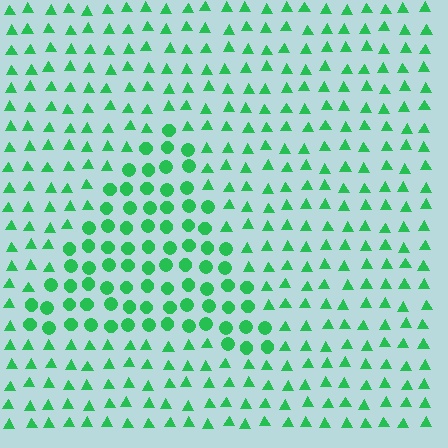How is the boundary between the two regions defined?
The boundary is defined by a change in element shape: circles inside vs. triangles outside. All elements share the same color and spacing.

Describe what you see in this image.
The image is filled with small green elements arranged in a uniform grid. A triangle-shaped region contains circles, while the surrounding area contains triangles. The boundary is defined purely by the change in element shape.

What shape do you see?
I see a triangle.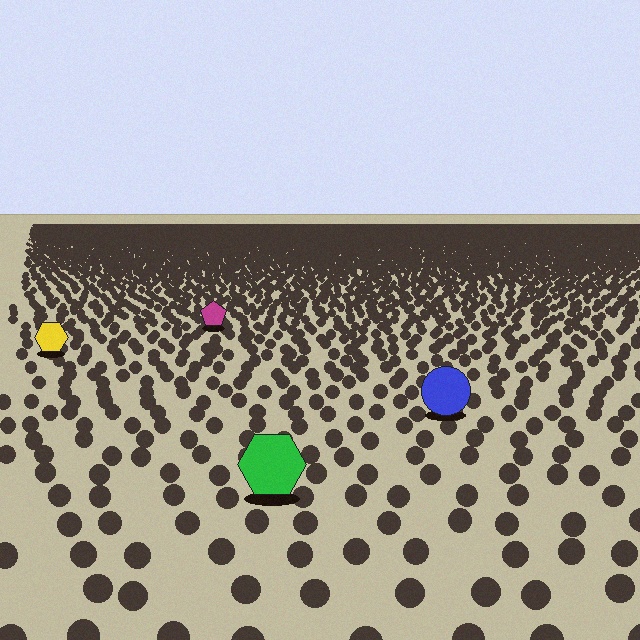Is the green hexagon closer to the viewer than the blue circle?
Yes. The green hexagon is closer — you can tell from the texture gradient: the ground texture is coarser near it.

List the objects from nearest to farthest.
From nearest to farthest: the green hexagon, the blue circle, the yellow hexagon, the magenta pentagon.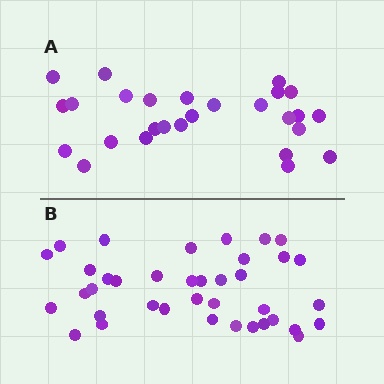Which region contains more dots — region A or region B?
Region B (the bottom region) has more dots.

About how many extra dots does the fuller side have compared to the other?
Region B has roughly 12 or so more dots than region A.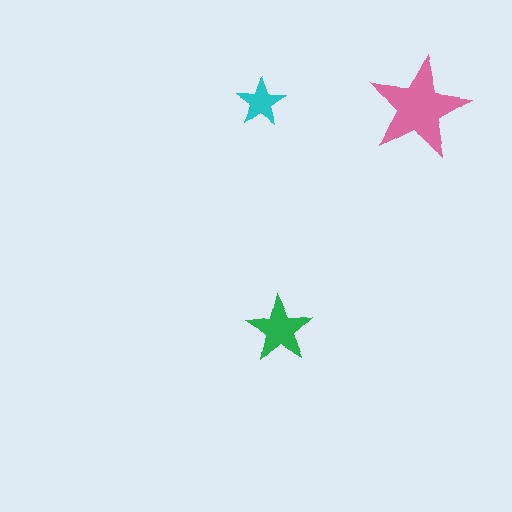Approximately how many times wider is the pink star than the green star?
About 1.5 times wider.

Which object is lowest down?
The green star is bottommost.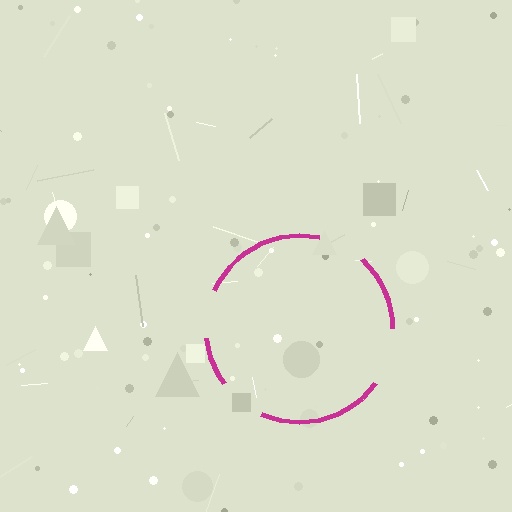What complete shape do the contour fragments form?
The contour fragments form a circle.